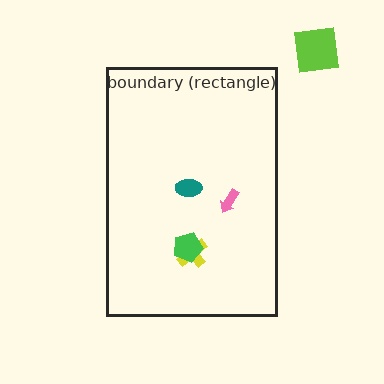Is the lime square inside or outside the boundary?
Outside.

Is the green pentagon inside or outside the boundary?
Inside.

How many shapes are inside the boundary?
4 inside, 1 outside.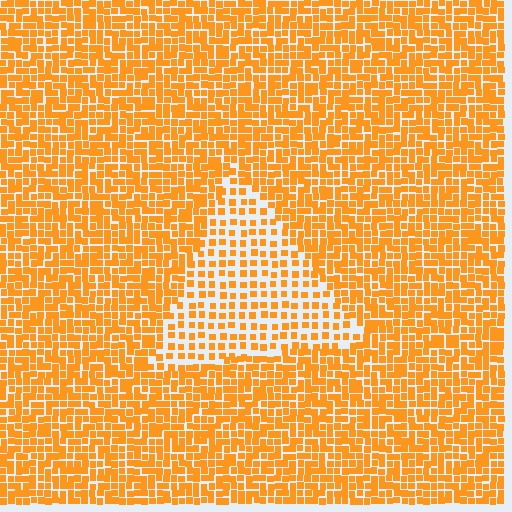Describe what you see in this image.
The image contains small orange elements arranged at two different densities. A triangle-shaped region is visible where the elements are less densely packed than the surrounding area.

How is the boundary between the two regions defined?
The boundary is defined by a change in element density (approximately 1.9x ratio). All elements are the same color, size, and shape.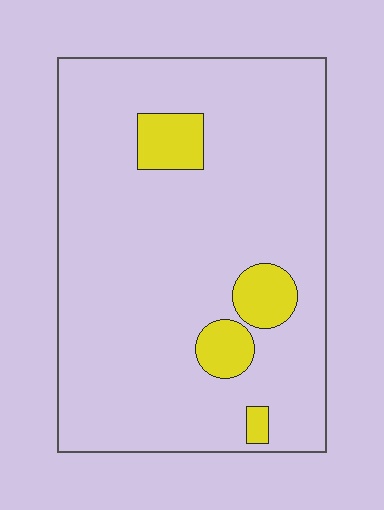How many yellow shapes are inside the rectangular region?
4.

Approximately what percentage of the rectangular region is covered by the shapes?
Approximately 10%.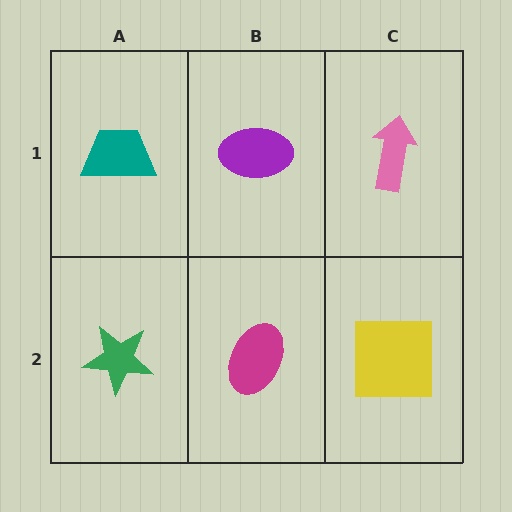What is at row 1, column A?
A teal trapezoid.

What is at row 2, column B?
A magenta ellipse.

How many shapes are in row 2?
3 shapes.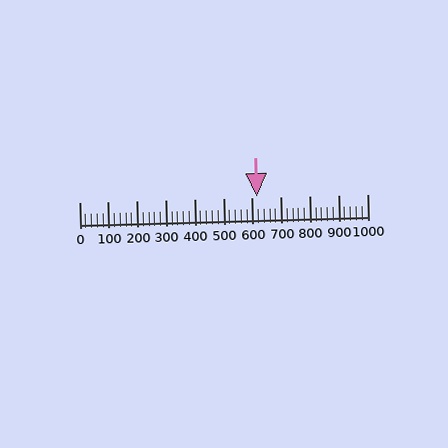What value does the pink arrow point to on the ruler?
The pink arrow points to approximately 618.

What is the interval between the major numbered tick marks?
The major tick marks are spaced 100 units apart.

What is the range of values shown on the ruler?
The ruler shows values from 0 to 1000.